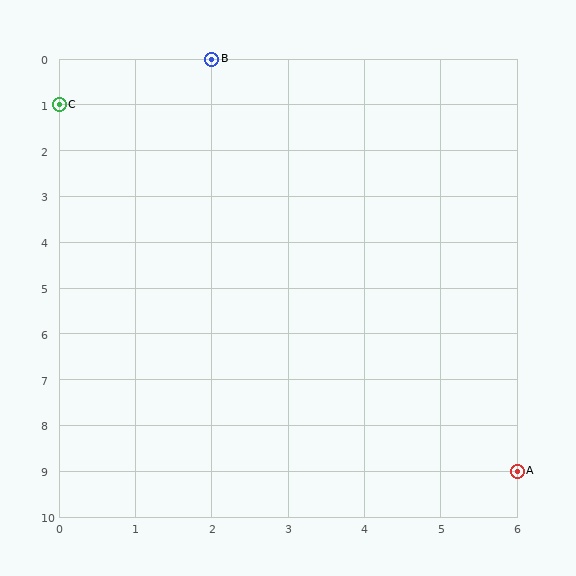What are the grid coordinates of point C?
Point C is at grid coordinates (0, 1).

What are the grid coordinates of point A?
Point A is at grid coordinates (6, 9).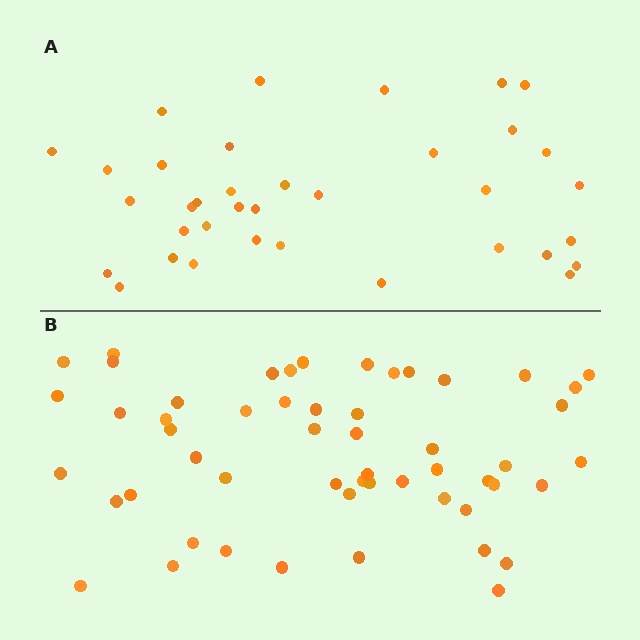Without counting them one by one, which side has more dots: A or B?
Region B (the bottom region) has more dots.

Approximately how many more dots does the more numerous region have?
Region B has approximately 20 more dots than region A.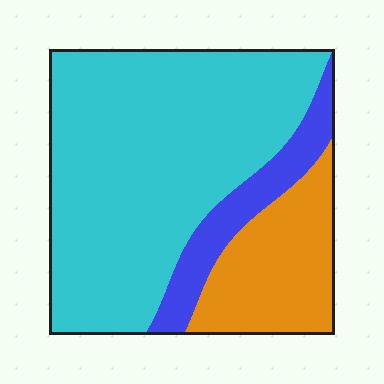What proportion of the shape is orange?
Orange takes up about one fifth (1/5) of the shape.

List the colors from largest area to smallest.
From largest to smallest: cyan, orange, blue.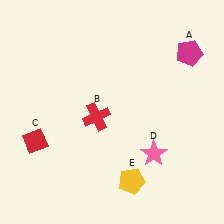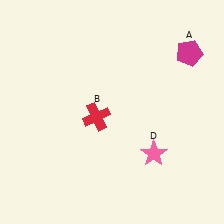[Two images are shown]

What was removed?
The yellow pentagon (E), the red diamond (C) were removed in Image 2.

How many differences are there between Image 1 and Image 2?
There are 2 differences between the two images.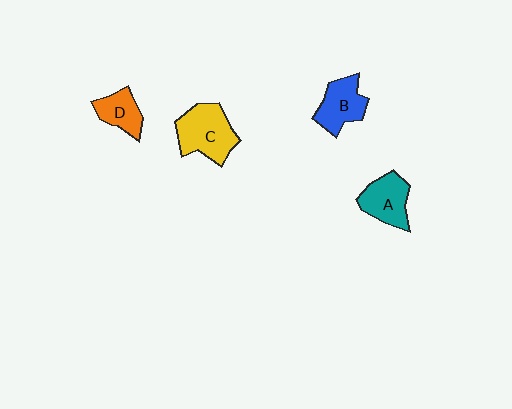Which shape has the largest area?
Shape C (yellow).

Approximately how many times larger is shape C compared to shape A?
Approximately 1.3 times.